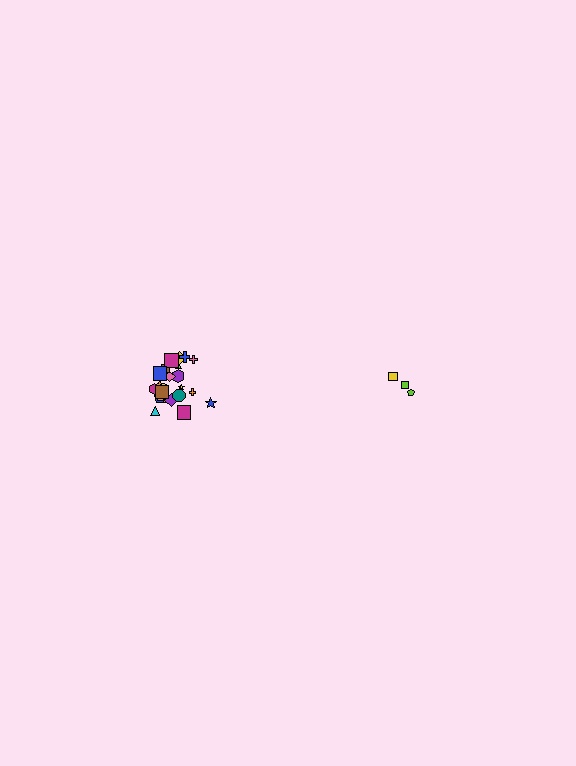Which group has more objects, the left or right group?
The left group.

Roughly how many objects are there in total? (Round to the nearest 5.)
Roughly 30 objects in total.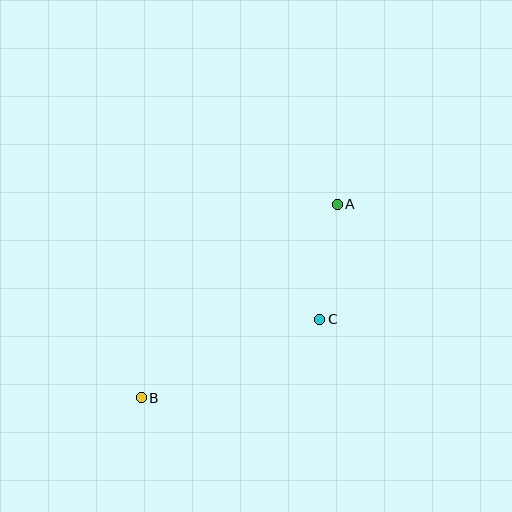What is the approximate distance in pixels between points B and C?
The distance between B and C is approximately 195 pixels.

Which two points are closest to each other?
Points A and C are closest to each other.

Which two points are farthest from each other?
Points A and B are farthest from each other.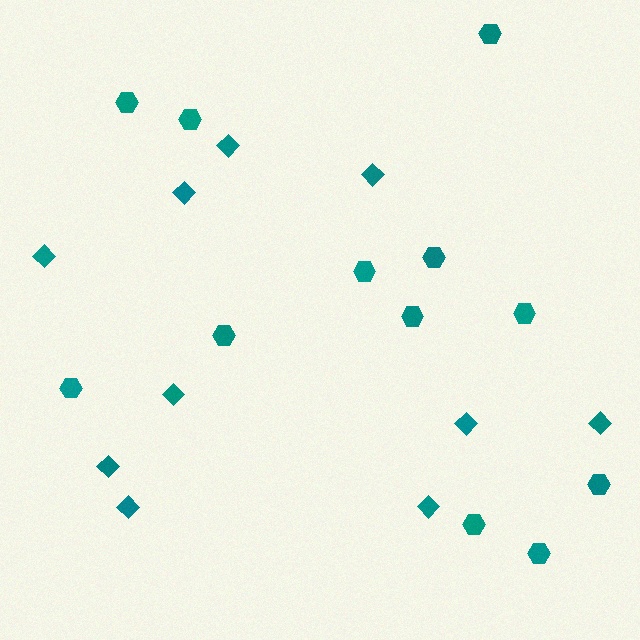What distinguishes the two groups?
There are 2 groups: one group of diamonds (10) and one group of hexagons (12).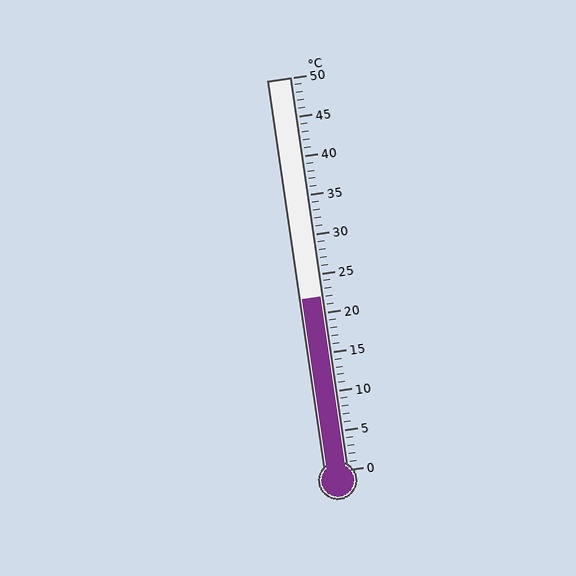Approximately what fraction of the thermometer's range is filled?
The thermometer is filled to approximately 45% of its range.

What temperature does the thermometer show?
The thermometer shows approximately 22°C.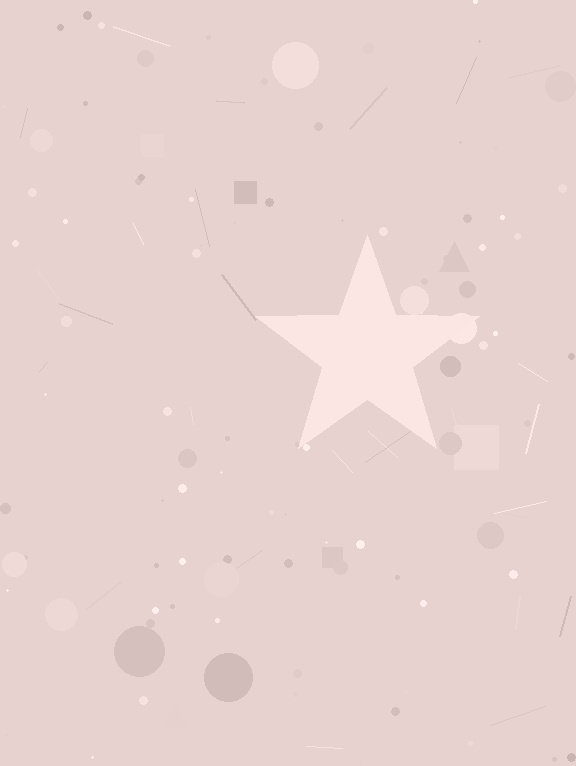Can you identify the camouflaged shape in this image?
The camouflaged shape is a star.